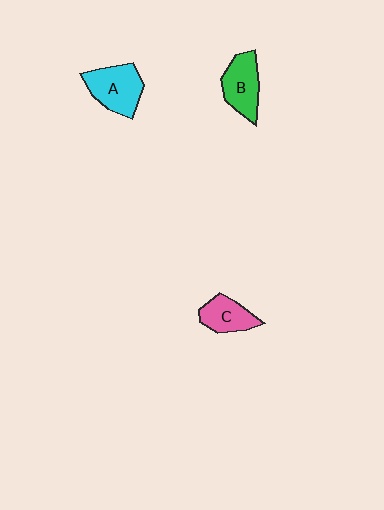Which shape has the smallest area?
Shape C (pink).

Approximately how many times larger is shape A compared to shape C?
Approximately 1.4 times.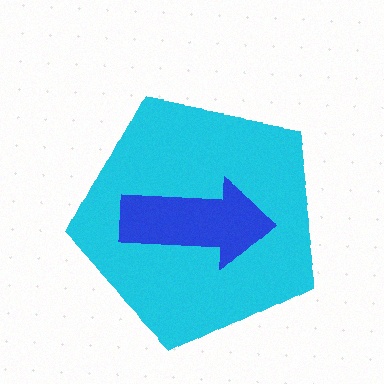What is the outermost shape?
The cyan pentagon.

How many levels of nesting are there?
2.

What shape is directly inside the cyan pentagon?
The blue arrow.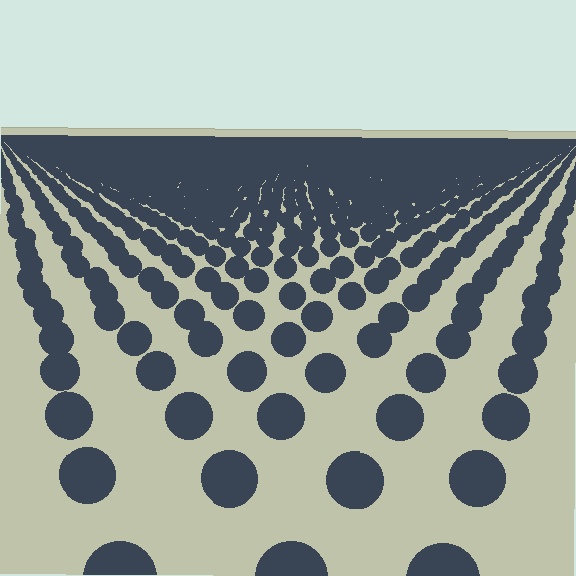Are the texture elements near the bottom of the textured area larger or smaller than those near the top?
Larger. Near the bottom, elements are closer to the viewer and appear at a bigger on-screen size.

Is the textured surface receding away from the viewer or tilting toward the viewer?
The surface is receding away from the viewer. Texture elements get smaller and denser toward the top.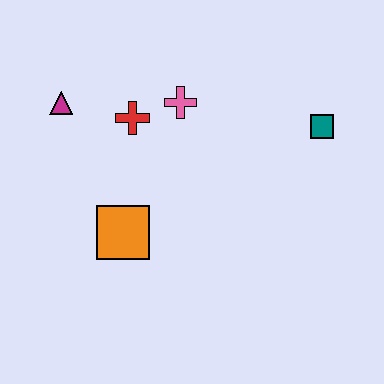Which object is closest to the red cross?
The pink cross is closest to the red cross.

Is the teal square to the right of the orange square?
Yes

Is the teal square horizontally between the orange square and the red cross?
No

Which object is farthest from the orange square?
The teal square is farthest from the orange square.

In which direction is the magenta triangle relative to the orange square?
The magenta triangle is above the orange square.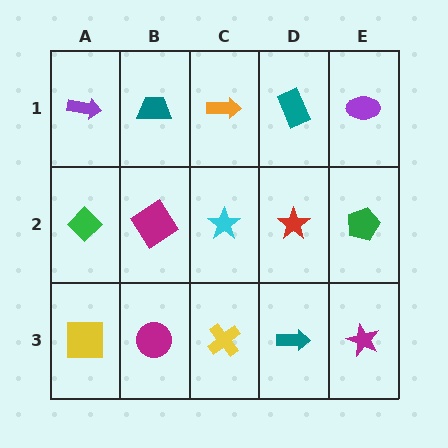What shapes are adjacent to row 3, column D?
A red star (row 2, column D), a yellow cross (row 3, column C), a magenta star (row 3, column E).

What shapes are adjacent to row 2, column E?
A purple ellipse (row 1, column E), a magenta star (row 3, column E), a red star (row 2, column D).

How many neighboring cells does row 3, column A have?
2.